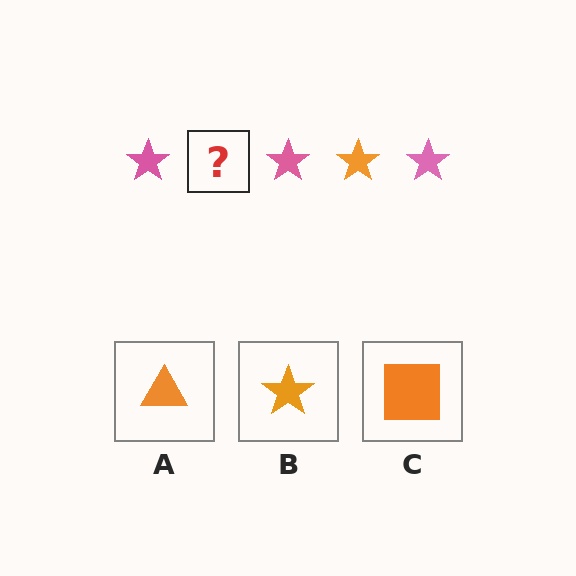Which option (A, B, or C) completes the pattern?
B.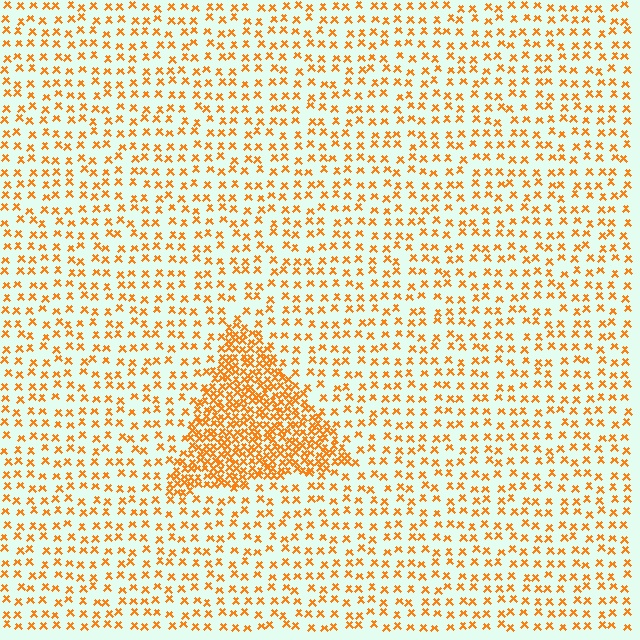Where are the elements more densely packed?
The elements are more densely packed inside the triangle boundary.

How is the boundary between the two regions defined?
The boundary is defined by a change in element density (approximately 2.8x ratio). All elements are the same color, size, and shape.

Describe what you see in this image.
The image contains small orange elements arranged at two different densities. A triangle-shaped region is visible where the elements are more densely packed than the surrounding area.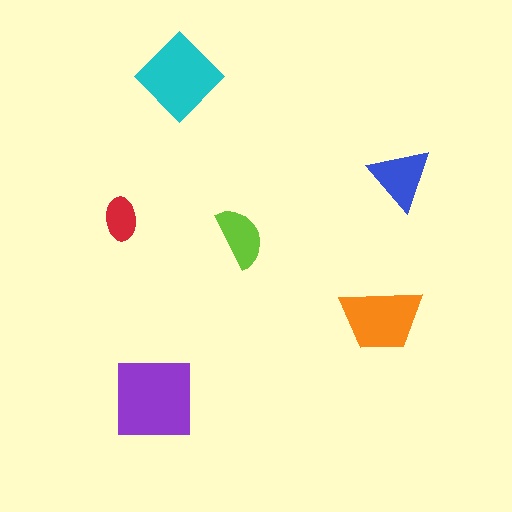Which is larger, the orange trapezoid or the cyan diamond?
The cyan diamond.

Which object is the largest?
The purple square.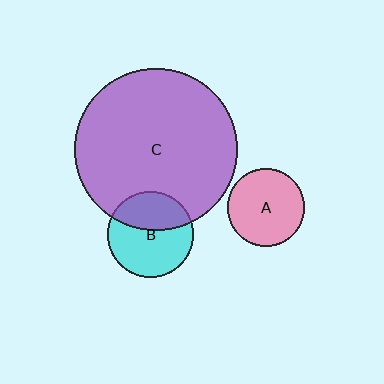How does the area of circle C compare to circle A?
Approximately 4.5 times.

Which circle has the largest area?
Circle C (purple).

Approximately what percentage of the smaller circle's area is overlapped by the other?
Approximately 40%.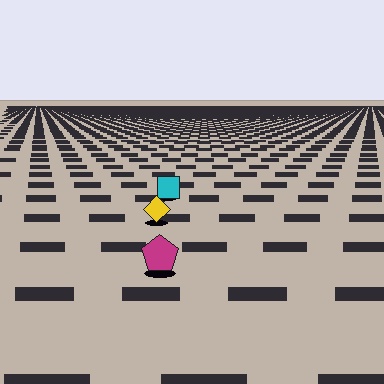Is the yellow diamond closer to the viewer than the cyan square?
Yes. The yellow diamond is closer — you can tell from the texture gradient: the ground texture is coarser near it.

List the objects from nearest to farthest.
From nearest to farthest: the magenta pentagon, the yellow diamond, the cyan square.